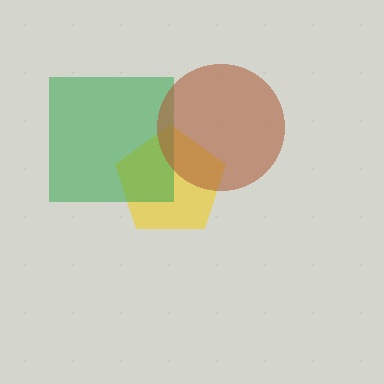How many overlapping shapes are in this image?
There are 3 overlapping shapes in the image.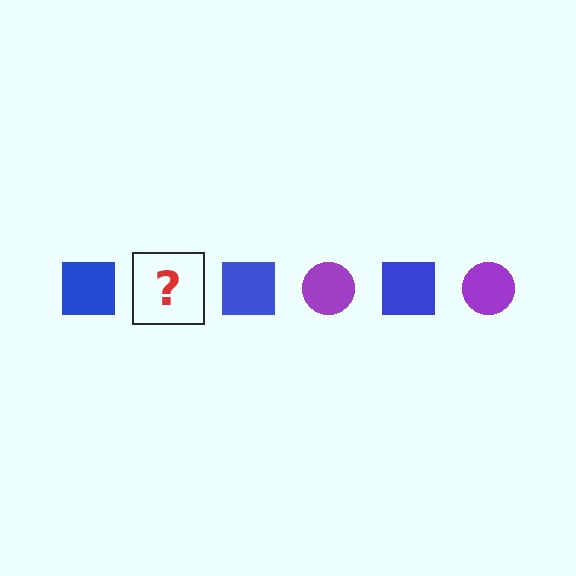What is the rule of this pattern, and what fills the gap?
The rule is that the pattern alternates between blue square and purple circle. The gap should be filled with a purple circle.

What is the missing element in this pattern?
The missing element is a purple circle.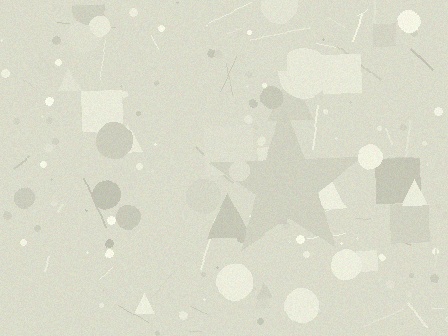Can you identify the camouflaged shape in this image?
The camouflaged shape is a star.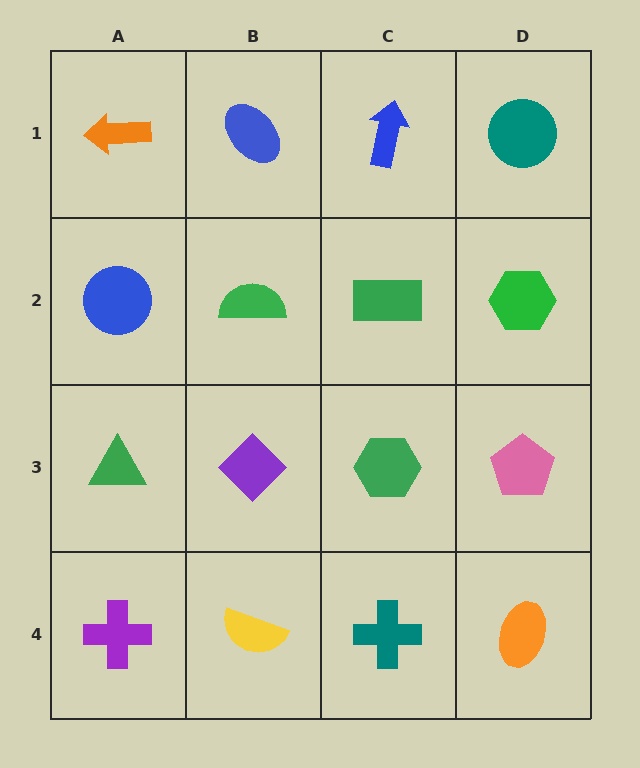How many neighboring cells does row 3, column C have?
4.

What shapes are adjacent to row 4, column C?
A green hexagon (row 3, column C), a yellow semicircle (row 4, column B), an orange ellipse (row 4, column D).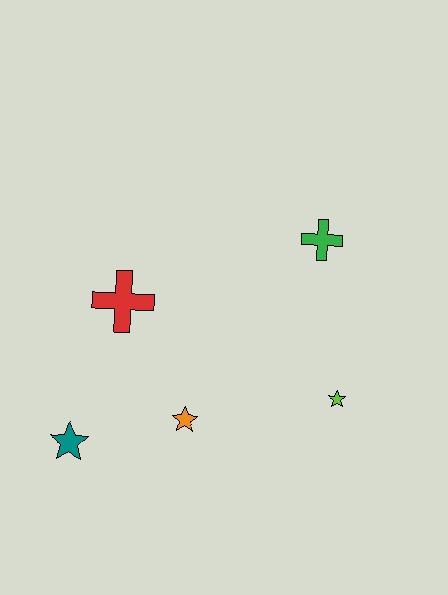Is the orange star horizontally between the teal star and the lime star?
Yes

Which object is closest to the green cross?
The lime star is closest to the green cross.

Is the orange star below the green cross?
Yes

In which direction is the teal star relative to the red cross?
The teal star is below the red cross.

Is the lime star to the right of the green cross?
Yes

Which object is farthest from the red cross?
The lime star is farthest from the red cross.